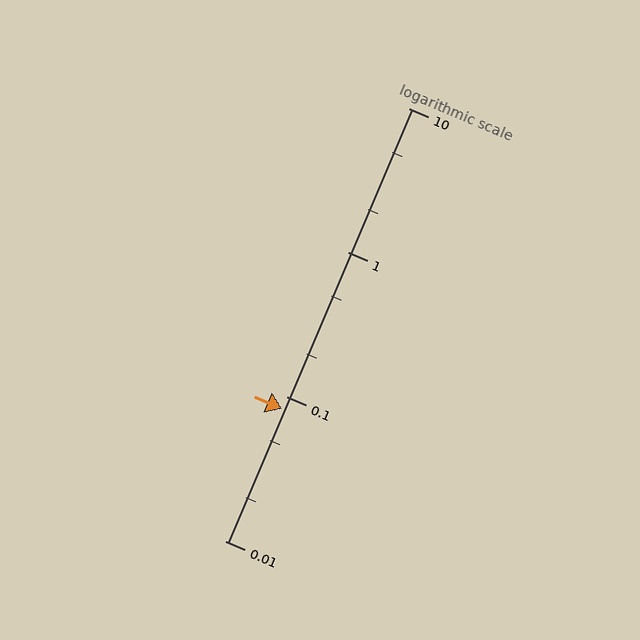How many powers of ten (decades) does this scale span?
The scale spans 3 decades, from 0.01 to 10.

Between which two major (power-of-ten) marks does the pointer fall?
The pointer is between 0.01 and 0.1.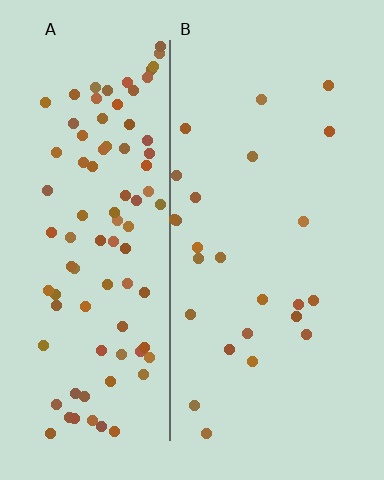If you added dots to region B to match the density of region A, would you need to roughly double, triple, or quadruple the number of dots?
Approximately quadruple.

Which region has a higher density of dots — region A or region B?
A (the left).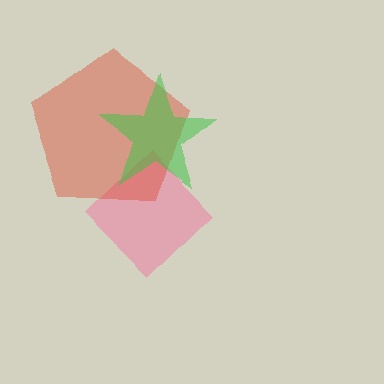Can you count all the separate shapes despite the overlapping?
Yes, there are 3 separate shapes.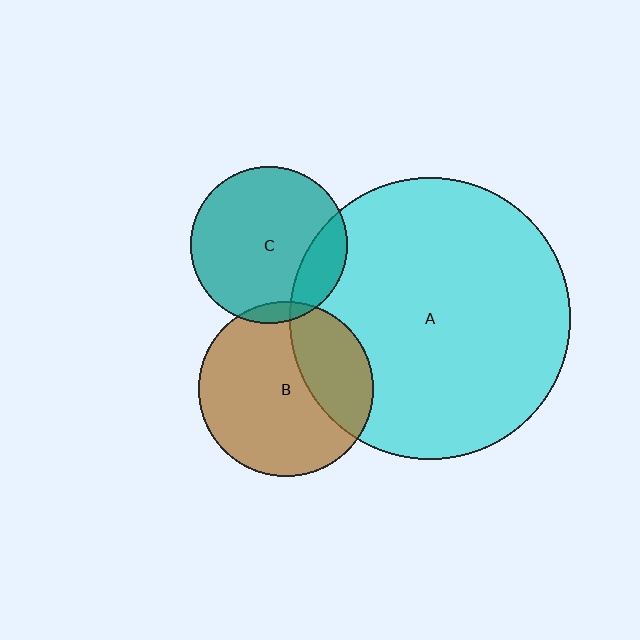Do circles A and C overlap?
Yes.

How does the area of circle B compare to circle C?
Approximately 1.2 times.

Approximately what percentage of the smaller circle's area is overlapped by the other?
Approximately 20%.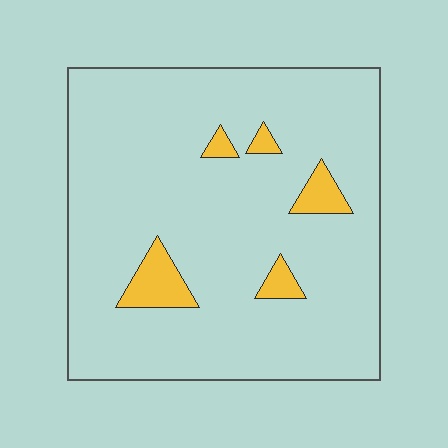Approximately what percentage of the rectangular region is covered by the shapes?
Approximately 10%.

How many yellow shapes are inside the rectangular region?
5.